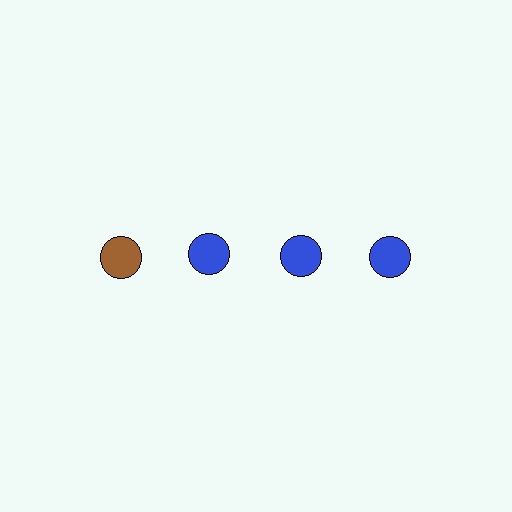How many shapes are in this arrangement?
There are 4 shapes arranged in a grid pattern.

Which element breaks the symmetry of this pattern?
The brown circle in the top row, leftmost column breaks the symmetry. All other shapes are blue circles.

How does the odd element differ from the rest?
It has a different color: brown instead of blue.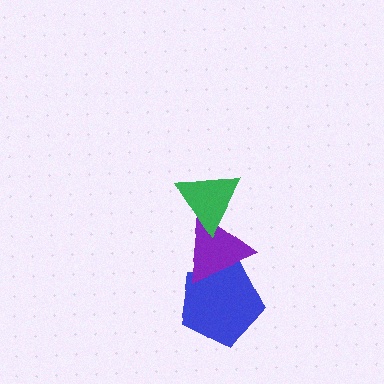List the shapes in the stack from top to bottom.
From top to bottom: the green triangle, the purple triangle, the blue pentagon.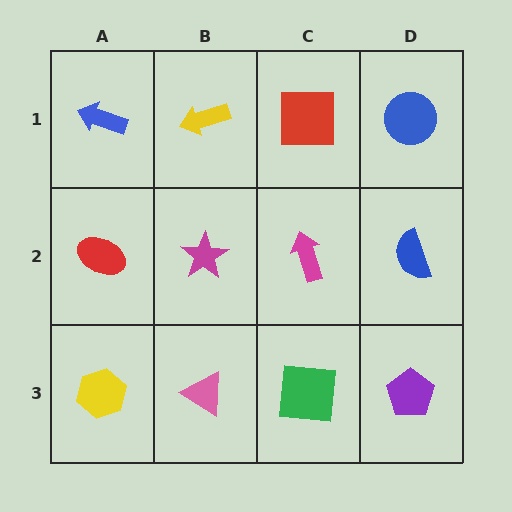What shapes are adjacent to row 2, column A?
A blue arrow (row 1, column A), a yellow hexagon (row 3, column A), a magenta star (row 2, column B).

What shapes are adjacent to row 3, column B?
A magenta star (row 2, column B), a yellow hexagon (row 3, column A), a green square (row 3, column C).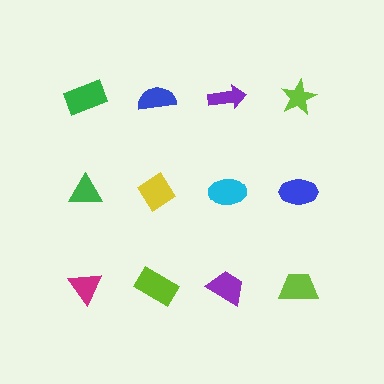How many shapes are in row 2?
4 shapes.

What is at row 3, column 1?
A magenta triangle.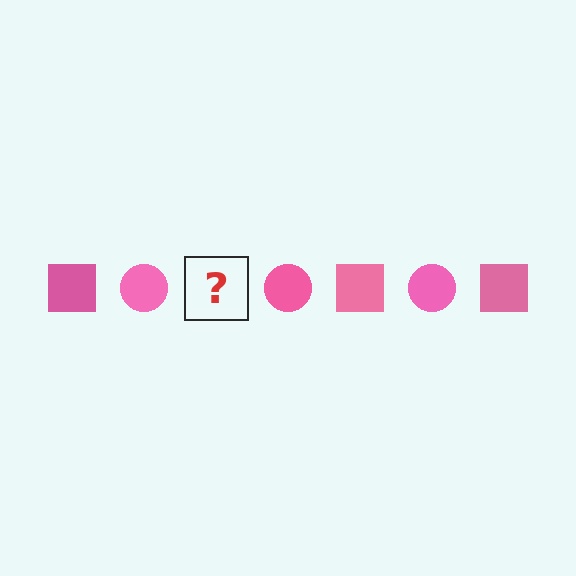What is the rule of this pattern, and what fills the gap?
The rule is that the pattern cycles through square, circle shapes in pink. The gap should be filled with a pink square.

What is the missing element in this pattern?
The missing element is a pink square.